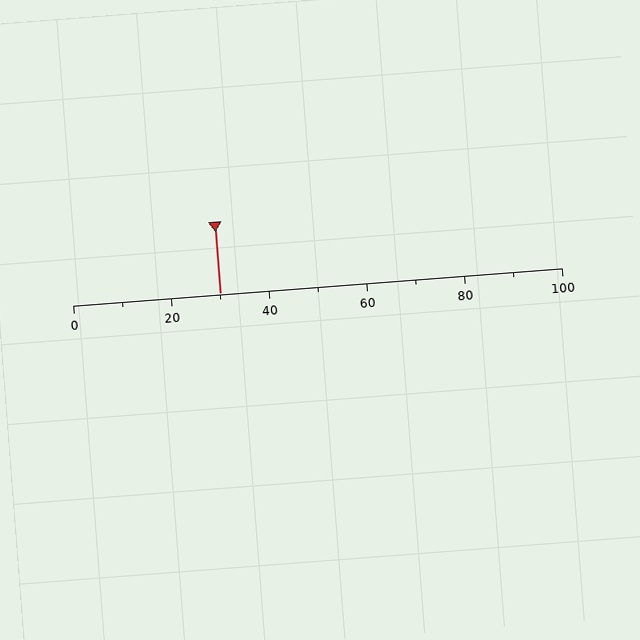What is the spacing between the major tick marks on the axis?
The major ticks are spaced 20 apart.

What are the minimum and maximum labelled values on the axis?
The axis runs from 0 to 100.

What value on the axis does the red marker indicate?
The marker indicates approximately 30.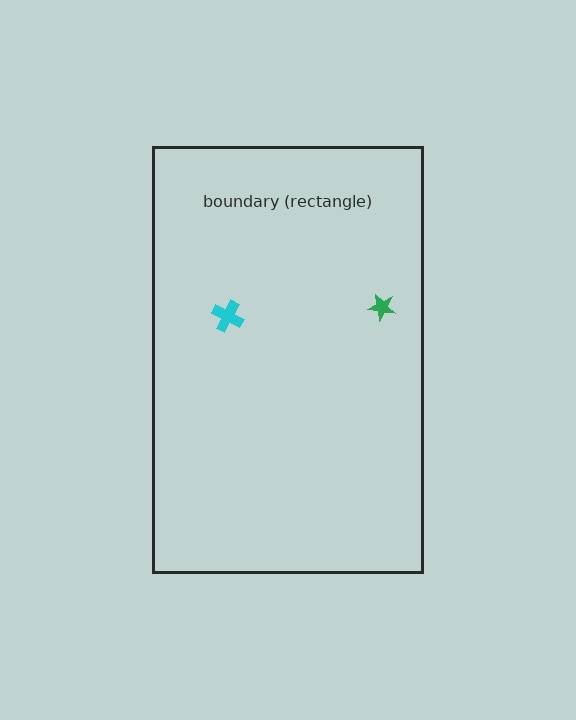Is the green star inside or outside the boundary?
Inside.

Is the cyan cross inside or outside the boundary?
Inside.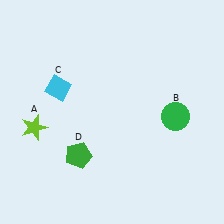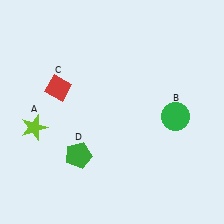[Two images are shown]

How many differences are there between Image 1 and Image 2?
There is 1 difference between the two images.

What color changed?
The diamond (C) changed from cyan in Image 1 to red in Image 2.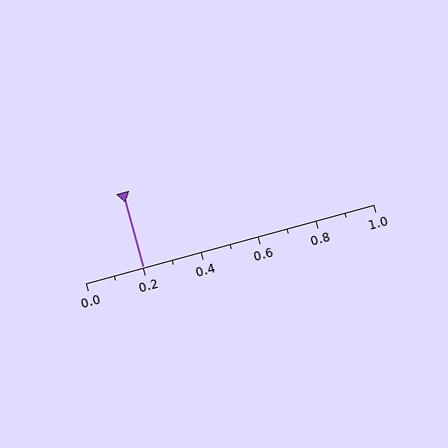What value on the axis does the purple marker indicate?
The marker indicates approximately 0.2.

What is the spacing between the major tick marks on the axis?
The major ticks are spaced 0.2 apart.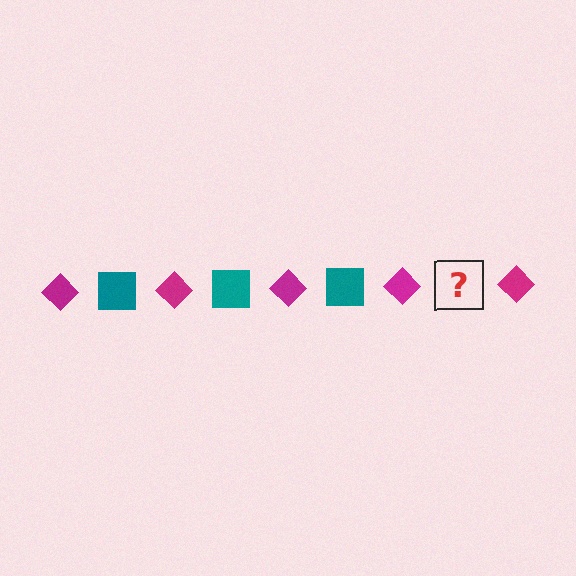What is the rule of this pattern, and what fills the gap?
The rule is that the pattern alternates between magenta diamond and teal square. The gap should be filled with a teal square.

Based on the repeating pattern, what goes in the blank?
The blank should be a teal square.